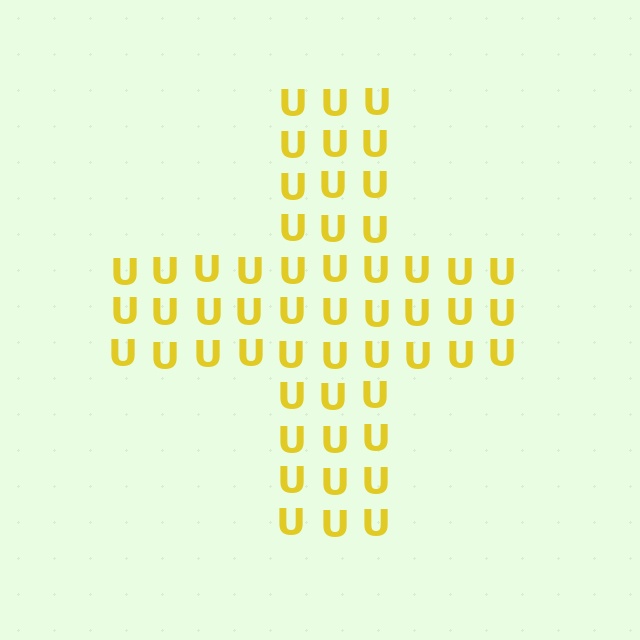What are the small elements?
The small elements are letter U's.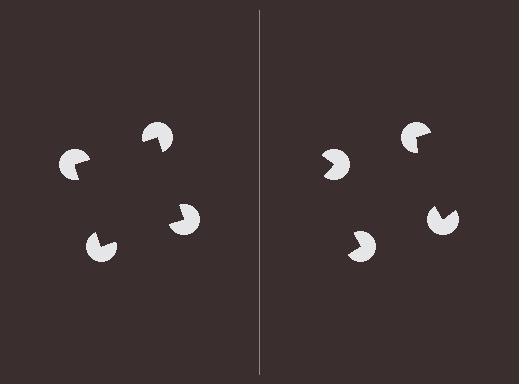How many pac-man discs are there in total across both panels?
8 — 4 on each side.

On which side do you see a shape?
An illusory square appears on the left side. On the right side the wedge cuts are rotated, so no coherent shape forms.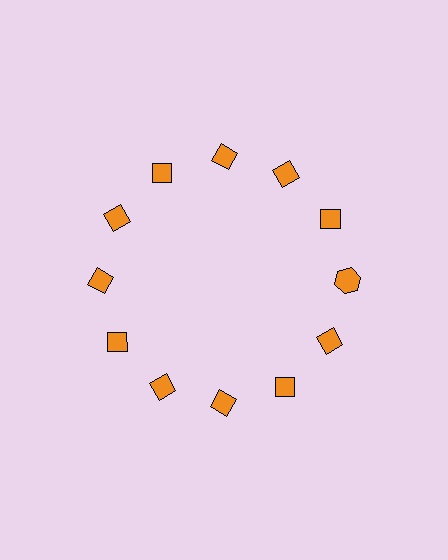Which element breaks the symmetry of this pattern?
The orange hexagon at roughly the 3 o'clock position breaks the symmetry. All other shapes are orange diamonds.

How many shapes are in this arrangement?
There are 12 shapes arranged in a ring pattern.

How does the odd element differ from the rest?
It has a different shape: hexagon instead of diamond.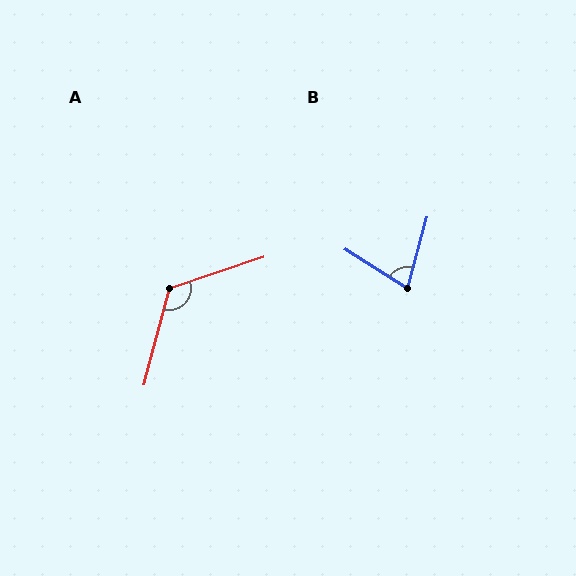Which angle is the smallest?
B, at approximately 73 degrees.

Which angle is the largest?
A, at approximately 123 degrees.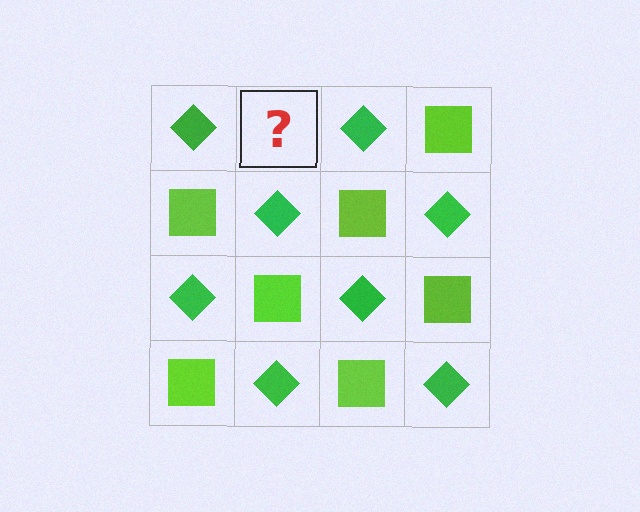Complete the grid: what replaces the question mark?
The question mark should be replaced with a lime square.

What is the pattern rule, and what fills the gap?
The rule is that it alternates green diamond and lime square in a checkerboard pattern. The gap should be filled with a lime square.